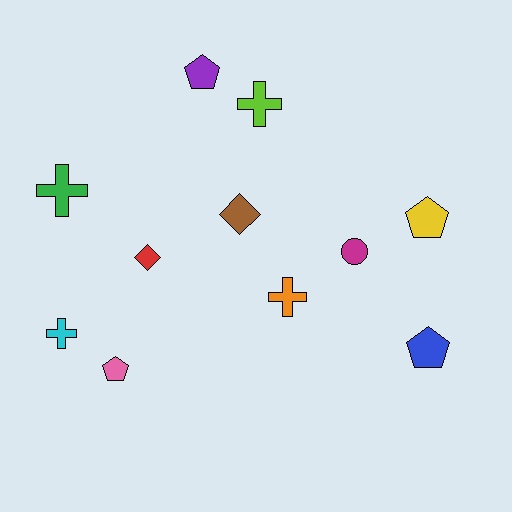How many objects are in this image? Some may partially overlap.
There are 11 objects.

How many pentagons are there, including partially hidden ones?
There are 4 pentagons.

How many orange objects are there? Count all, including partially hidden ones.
There is 1 orange object.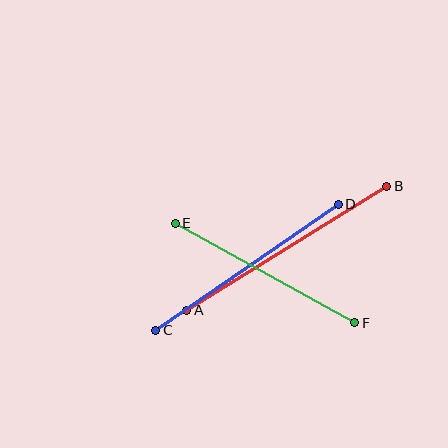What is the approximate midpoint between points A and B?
The midpoint is at approximately (287, 248) pixels.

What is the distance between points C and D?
The distance is approximately 222 pixels.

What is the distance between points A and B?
The distance is approximately 236 pixels.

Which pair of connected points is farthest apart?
Points A and B are farthest apart.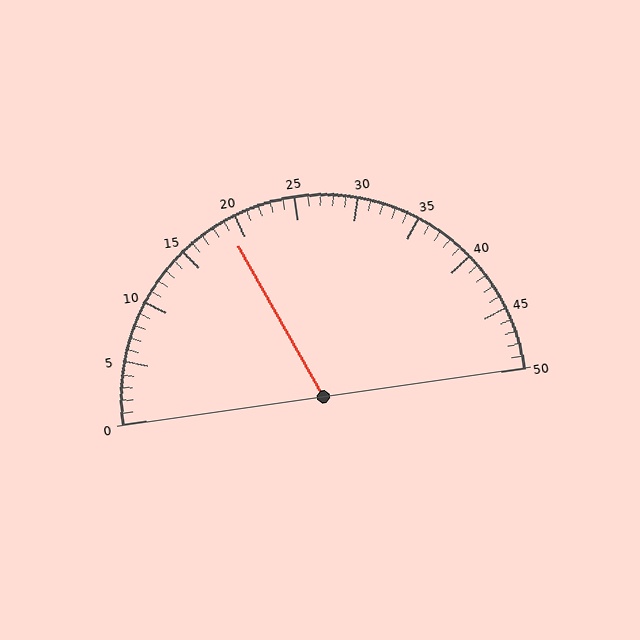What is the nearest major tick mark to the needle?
The nearest major tick mark is 20.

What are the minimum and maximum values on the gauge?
The gauge ranges from 0 to 50.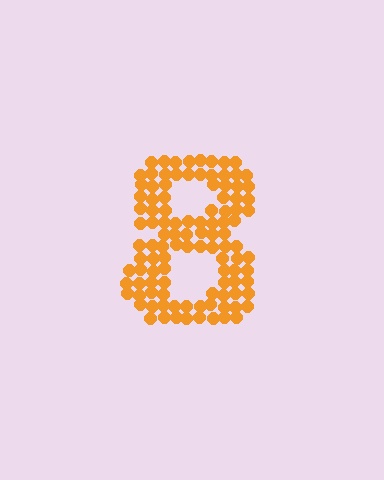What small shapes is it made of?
It is made of small circles.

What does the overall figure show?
The overall figure shows the digit 8.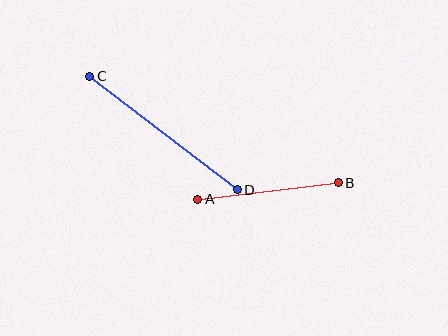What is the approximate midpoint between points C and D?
The midpoint is at approximately (163, 133) pixels.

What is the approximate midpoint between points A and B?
The midpoint is at approximately (268, 191) pixels.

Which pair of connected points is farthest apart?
Points C and D are farthest apart.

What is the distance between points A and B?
The distance is approximately 141 pixels.